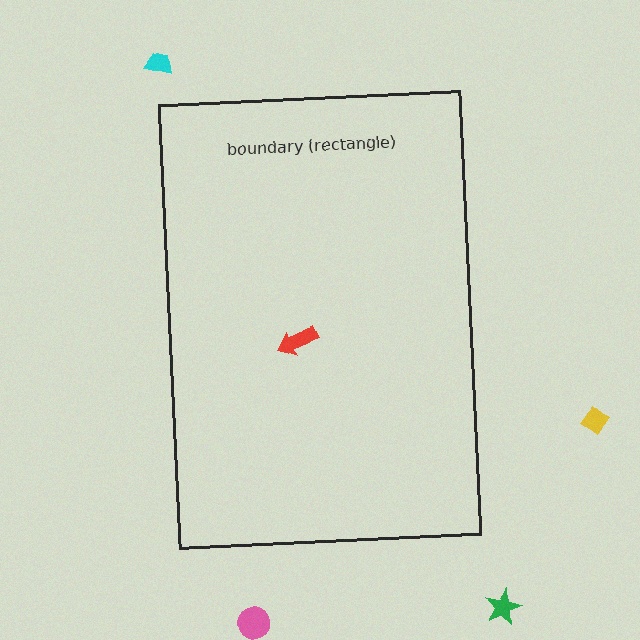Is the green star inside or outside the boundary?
Outside.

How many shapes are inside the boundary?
1 inside, 4 outside.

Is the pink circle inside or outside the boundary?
Outside.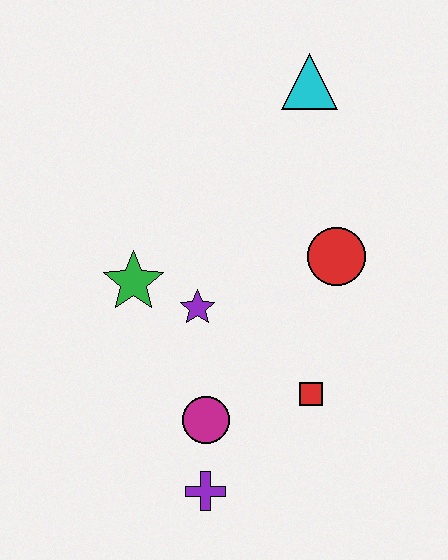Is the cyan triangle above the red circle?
Yes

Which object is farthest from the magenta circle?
The cyan triangle is farthest from the magenta circle.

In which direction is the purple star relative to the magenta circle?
The purple star is above the magenta circle.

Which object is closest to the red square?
The magenta circle is closest to the red square.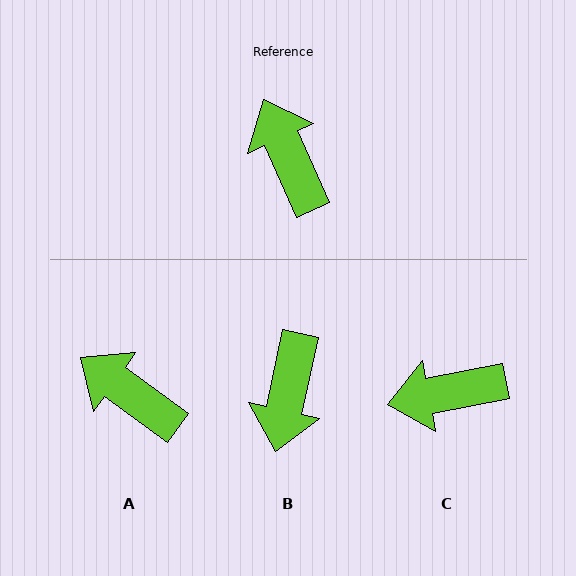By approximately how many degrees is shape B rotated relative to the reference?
Approximately 144 degrees counter-clockwise.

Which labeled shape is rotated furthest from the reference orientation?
B, about 144 degrees away.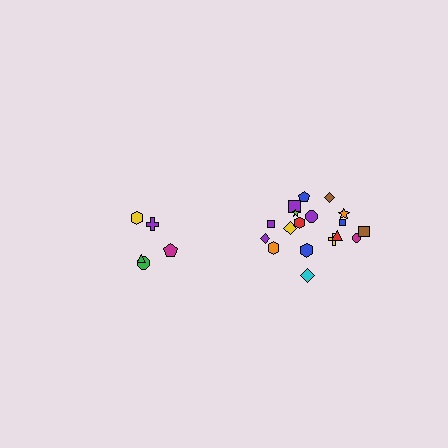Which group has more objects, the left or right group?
The right group.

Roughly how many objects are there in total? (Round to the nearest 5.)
Roughly 25 objects in total.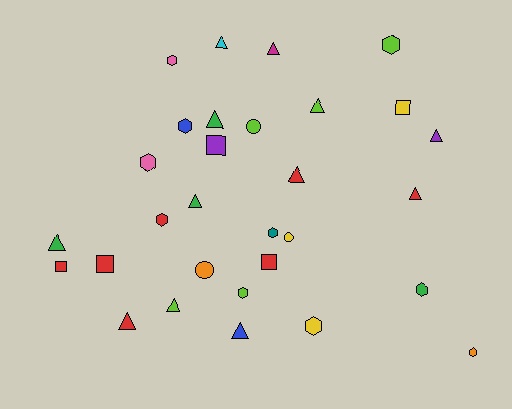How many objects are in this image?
There are 30 objects.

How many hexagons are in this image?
There are 10 hexagons.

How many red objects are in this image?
There are 7 red objects.